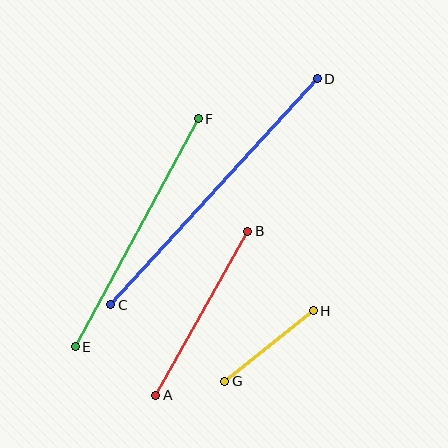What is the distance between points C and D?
The distance is approximately 306 pixels.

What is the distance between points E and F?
The distance is approximately 259 pixels.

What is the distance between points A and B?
The distance is approximately 188 pixels.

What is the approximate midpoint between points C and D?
The midpoint is at approximately (214, 192) pixels.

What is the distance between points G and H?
The distance is approximately 113 pixels.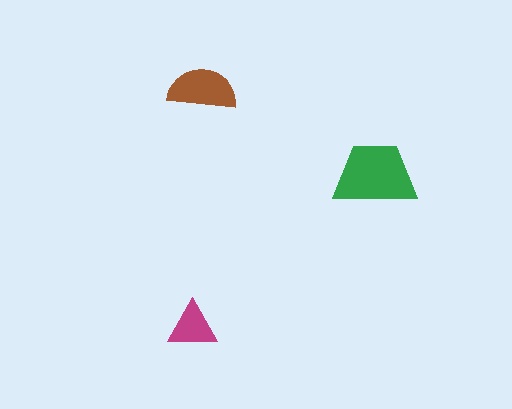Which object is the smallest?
The magenta triangle.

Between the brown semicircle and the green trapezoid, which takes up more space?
The green trapezoid.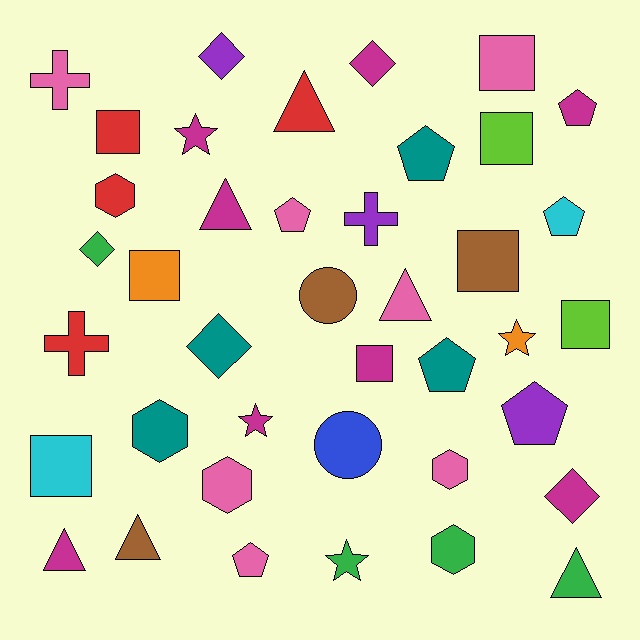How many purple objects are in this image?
There are 3 purple objects.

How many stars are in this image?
There are 4 stars.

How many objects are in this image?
There are 40 objects.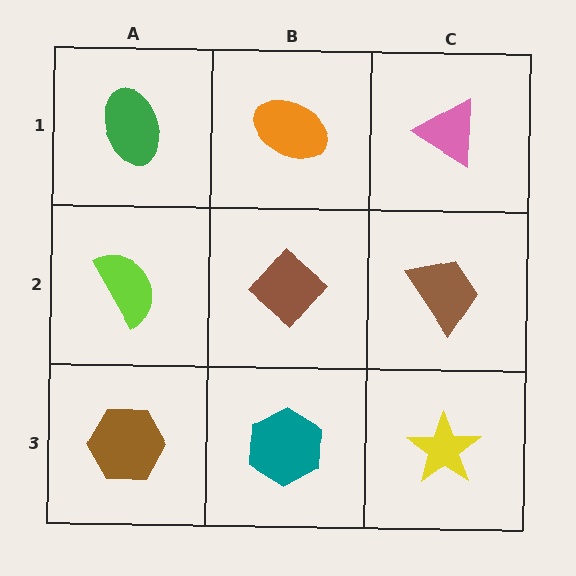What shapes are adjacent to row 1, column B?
A brown diamond (row 2, column B), a green ellipse (row 1, column A), a pink triangle (row 1, column C).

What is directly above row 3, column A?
A lime semicircle.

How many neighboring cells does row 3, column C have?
2.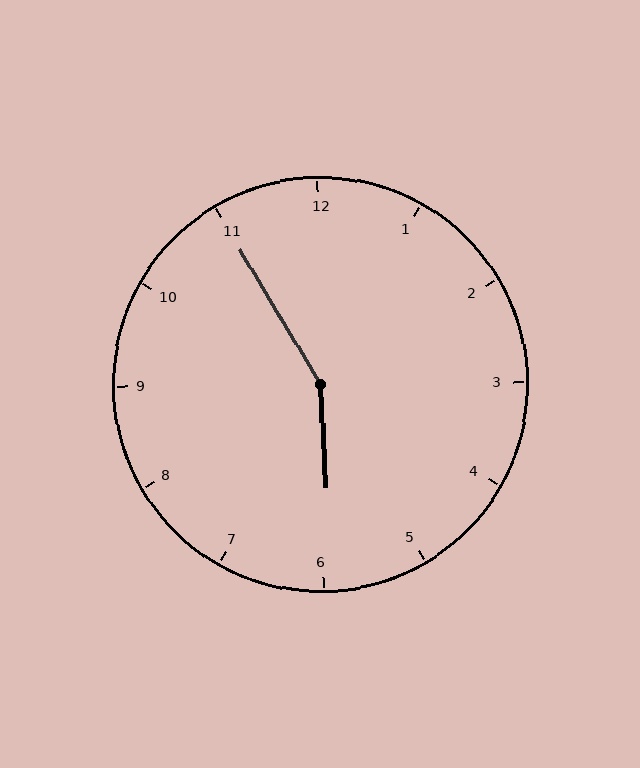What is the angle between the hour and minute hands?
Approximately 152 degrees.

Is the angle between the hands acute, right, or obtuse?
It is obtuse.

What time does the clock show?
5:55.